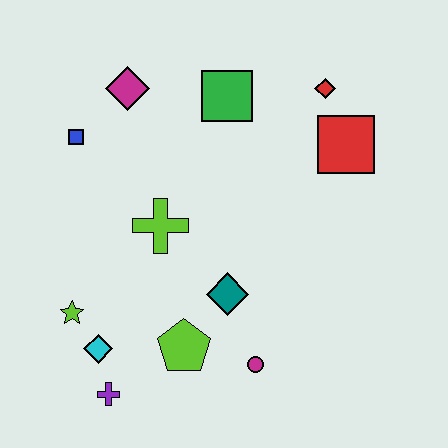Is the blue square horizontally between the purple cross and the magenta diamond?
No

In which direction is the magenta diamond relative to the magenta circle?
The magenta diamond is above the magenta circle.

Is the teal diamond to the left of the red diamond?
Yes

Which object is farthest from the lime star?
The red diamond is farthest from the lime star.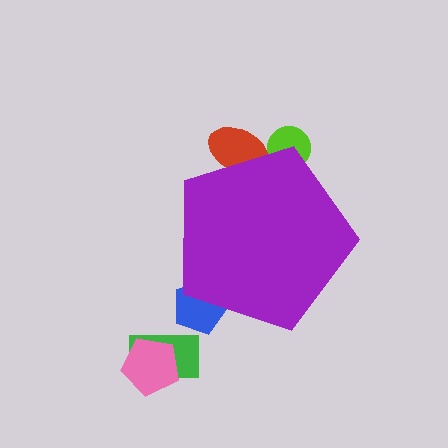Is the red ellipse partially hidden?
Yes, the red ellipse is partially hidden behind the purple pentagon.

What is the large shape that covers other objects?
A purple pentagon.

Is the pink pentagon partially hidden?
No, the pink pentagon is fully visible.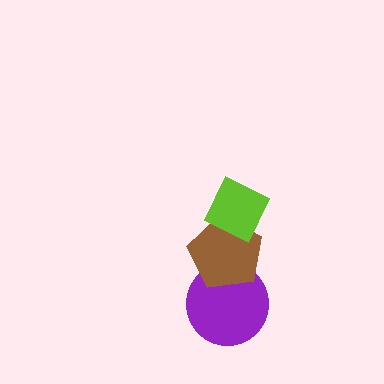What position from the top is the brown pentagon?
The brown pentagon is 2nd from the top.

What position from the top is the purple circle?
The purple circle is 3rd from the top.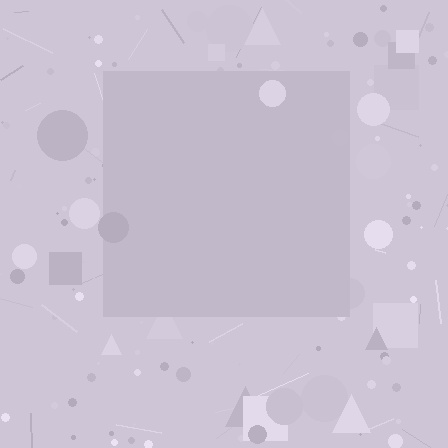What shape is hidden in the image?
A square is hidden in the image.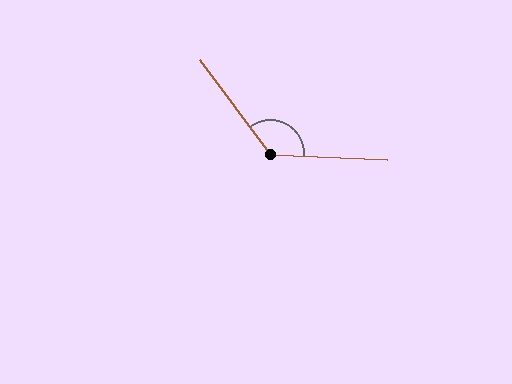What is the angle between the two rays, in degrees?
Approximately 130 degrees.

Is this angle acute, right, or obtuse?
It is obtuse.